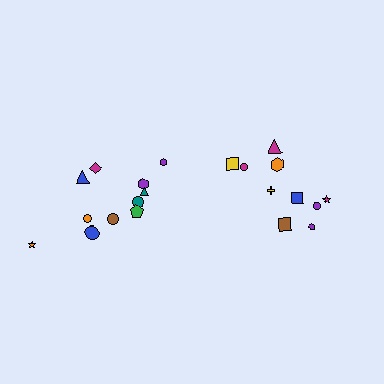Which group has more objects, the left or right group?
The left group.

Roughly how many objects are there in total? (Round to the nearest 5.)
Roughly 20 objects in total.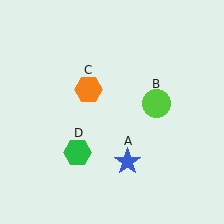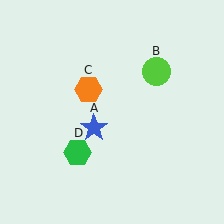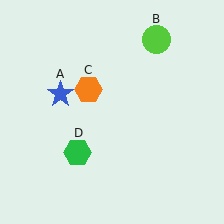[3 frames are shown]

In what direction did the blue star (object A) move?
The blue star (object A) moved up and to the left.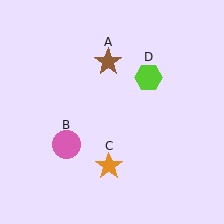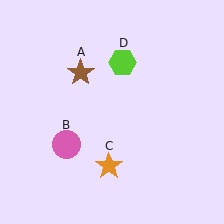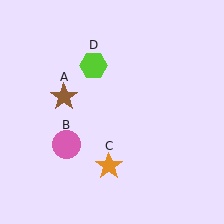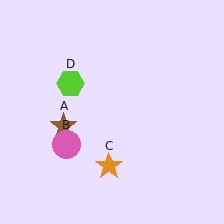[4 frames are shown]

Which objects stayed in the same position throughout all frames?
Pink circle (object B) and orange star (object C) remained stationary.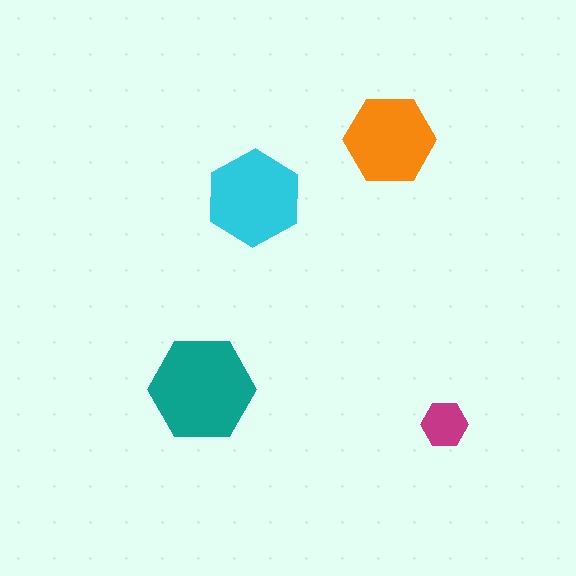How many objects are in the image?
There are 4 objects in the image.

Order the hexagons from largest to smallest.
the teal one, the cyan one, the orange one, the magenta one.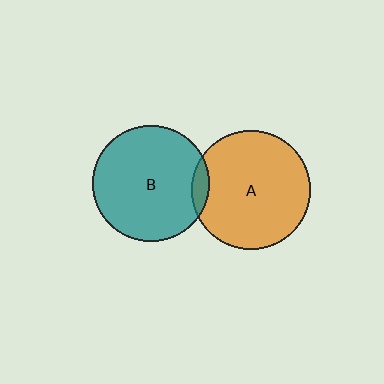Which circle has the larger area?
Circle A (orange).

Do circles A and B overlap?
Yes.